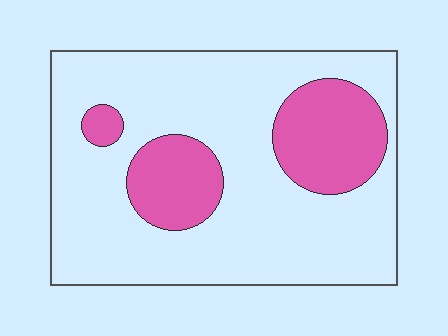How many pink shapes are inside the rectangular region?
3.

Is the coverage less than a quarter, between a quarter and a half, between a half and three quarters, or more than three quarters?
Less than a quarter.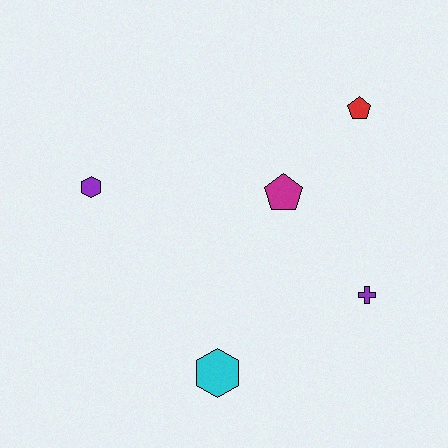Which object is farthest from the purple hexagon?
The purple cross is farthest from the purple hexagon.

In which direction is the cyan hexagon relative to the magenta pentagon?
The cyan hexagon is below the magenta pentagon.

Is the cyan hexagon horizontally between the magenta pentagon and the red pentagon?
No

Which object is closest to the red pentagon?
The magenta pentagon is closest to the red pentagon.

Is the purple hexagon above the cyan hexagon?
Yes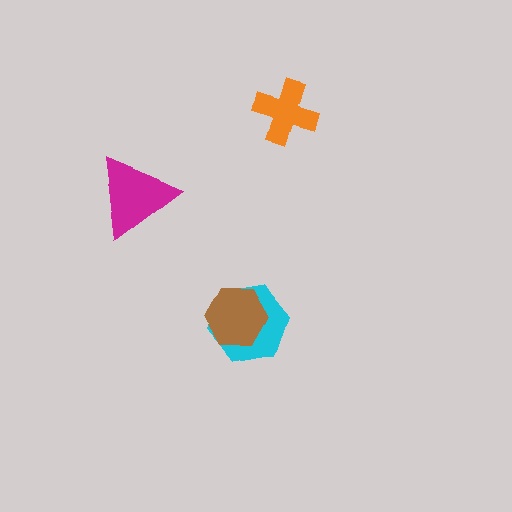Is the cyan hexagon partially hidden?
Yes, it is partially covered by another shape.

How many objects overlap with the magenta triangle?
0 objects overlap with the magenta triangle.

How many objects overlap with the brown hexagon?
1 object overlaps with the brown hexagon.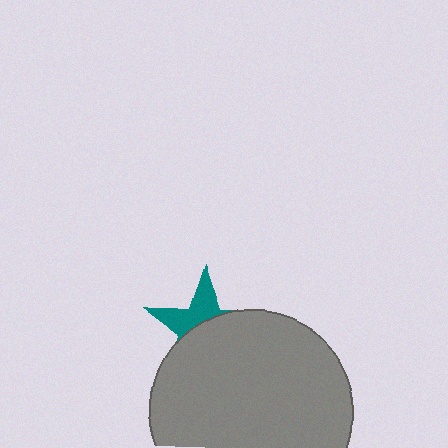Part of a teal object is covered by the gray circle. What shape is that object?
It is a star.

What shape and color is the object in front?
The object in front is a gray circle.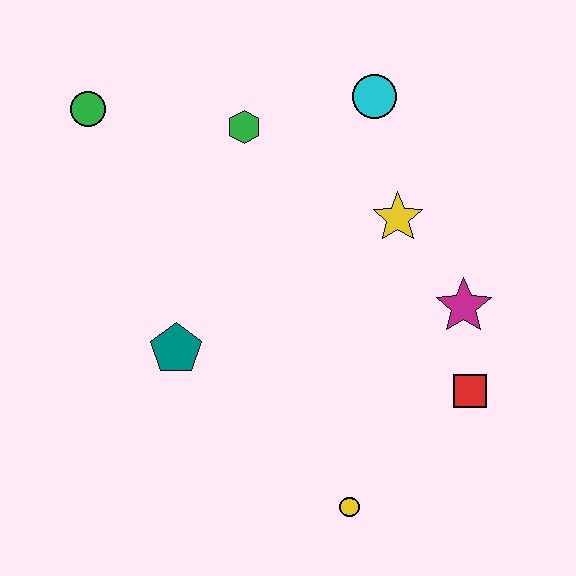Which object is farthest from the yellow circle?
The green circle is farthest from the yellow circle.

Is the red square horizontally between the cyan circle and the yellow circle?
No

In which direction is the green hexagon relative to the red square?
The green hexagon is above the red square.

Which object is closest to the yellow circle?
The red square is closest to the yellow circle.